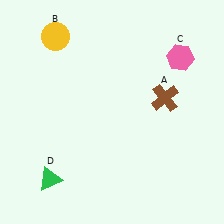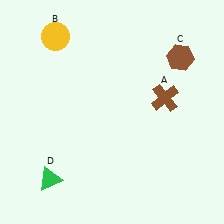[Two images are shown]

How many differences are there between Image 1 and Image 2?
There is 1 difference between the two images.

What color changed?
The hexagon (C) changed from pink in Image 1 to brown in Image 2.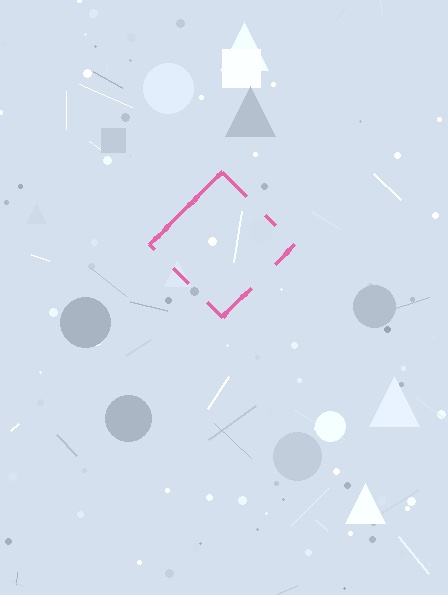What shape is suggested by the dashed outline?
The dashed outline suggests a diamond.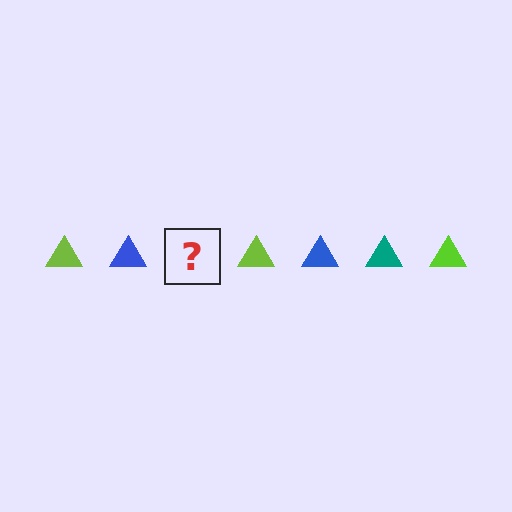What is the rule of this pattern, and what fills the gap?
The rule is that the pattern cycles through lime, blue, teal triangles. The gap should be filled with a teal triangle.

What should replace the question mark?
The question mark should be replaced with a teal triangle.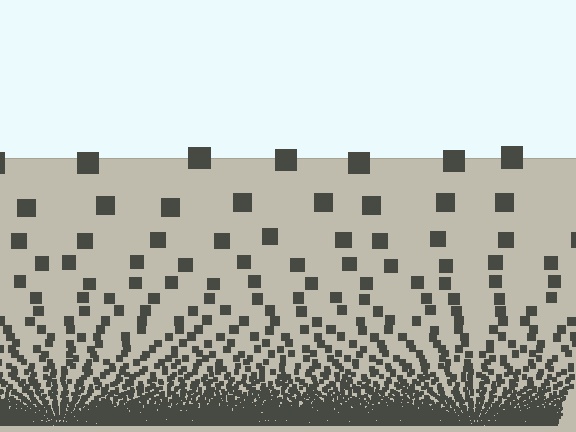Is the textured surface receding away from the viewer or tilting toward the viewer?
The surface appears to tilt toward the viewer. Texture elements get larger and sparser toward the top.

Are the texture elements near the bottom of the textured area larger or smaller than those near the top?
Smaller. The gradient is inverted — elements near the bottom are smaller and denser.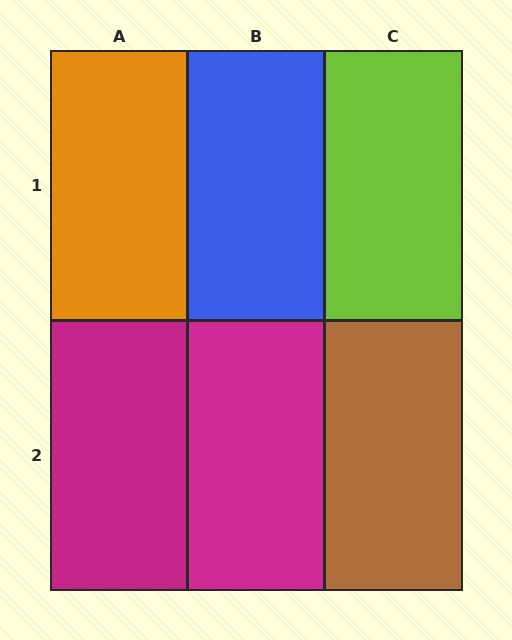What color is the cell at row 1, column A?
Orange.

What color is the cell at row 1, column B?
Blue.